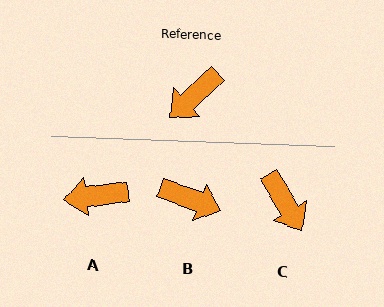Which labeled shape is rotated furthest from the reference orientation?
B, about 116 degrees away.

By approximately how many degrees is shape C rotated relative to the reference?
Approximately 77 degrees counter-clockwise.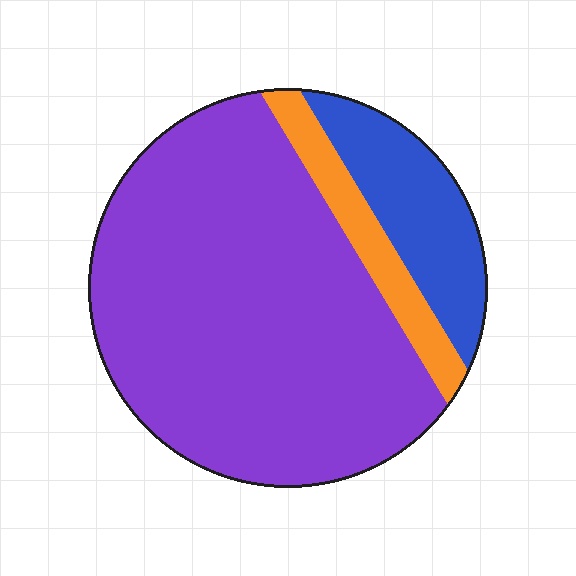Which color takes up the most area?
Purple, at roughly 75%.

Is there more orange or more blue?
Blue.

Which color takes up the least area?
Orange, at roughly 10%.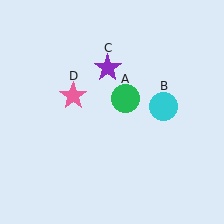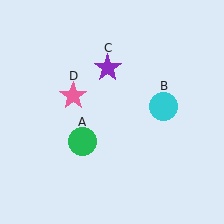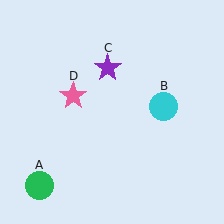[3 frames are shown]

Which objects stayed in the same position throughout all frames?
Cyan circle (object B) and purple star (object C) and pink star (object D) remained stationary.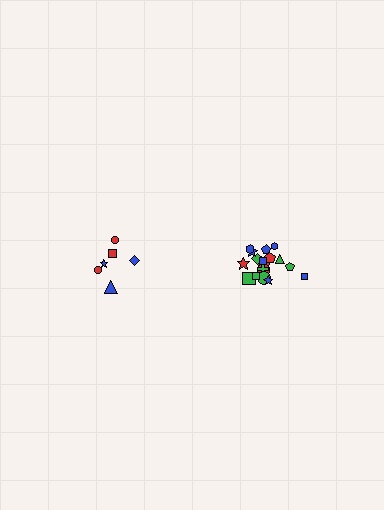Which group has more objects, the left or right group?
The right group.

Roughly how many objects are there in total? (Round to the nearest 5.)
Roughly 25 objects in total.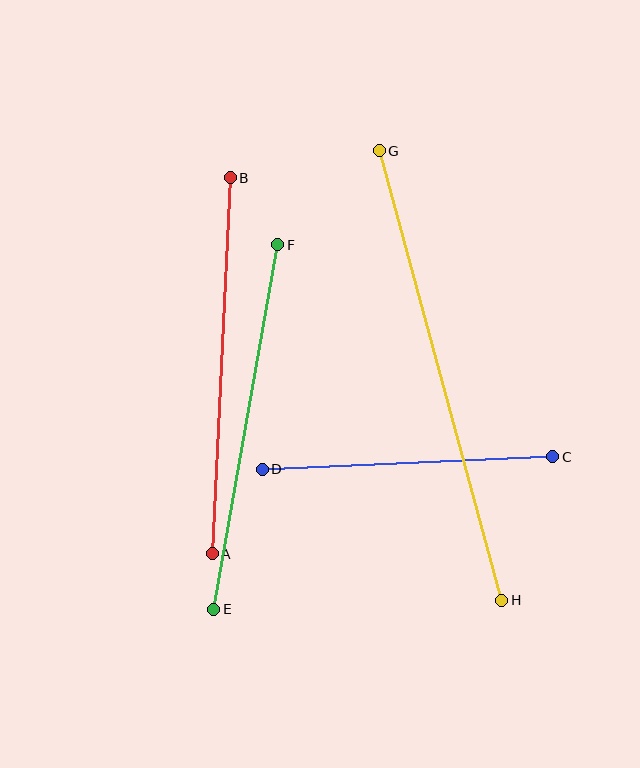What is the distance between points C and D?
The distance is approximately 290 pixels.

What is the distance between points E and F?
The distance is approximately 370 pixels.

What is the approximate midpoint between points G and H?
The midpoint is at approximately (440, 375) pixels.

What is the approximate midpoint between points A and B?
The midpoint is at approximately (221, 366) pixels.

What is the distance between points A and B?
The distance is approximately 376 pixels.